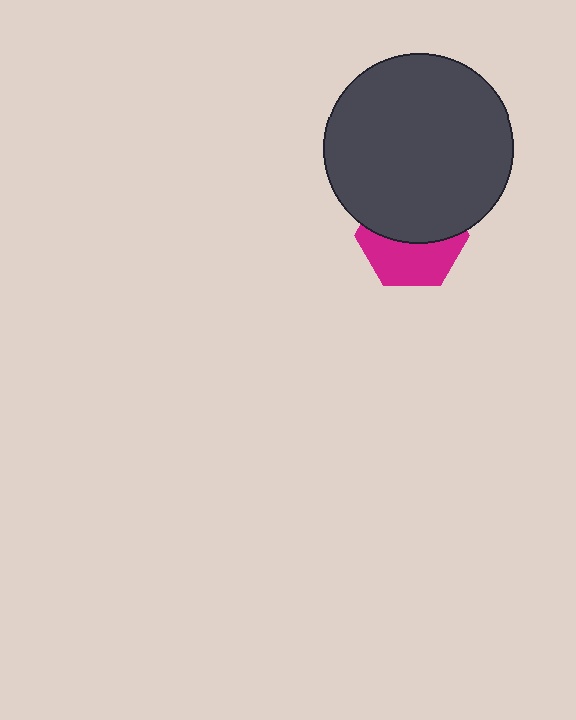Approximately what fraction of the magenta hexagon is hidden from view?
Roughly 53% of the magenta hexagon is hidden behind the dark gray circle.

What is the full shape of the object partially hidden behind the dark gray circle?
The partially hidden object is a magenta hexagon.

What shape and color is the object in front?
The object in front is a dark gray circle.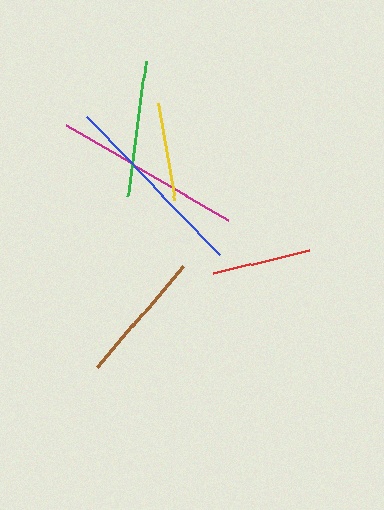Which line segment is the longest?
The blue line is the longest at approximately 191 pixels.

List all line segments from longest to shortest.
From longest to shortest: blue, magenta, green, brown, red, yellow.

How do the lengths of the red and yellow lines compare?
The red and yellow lines are approximately the same length.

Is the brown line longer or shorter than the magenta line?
The magenta line is longer than the brown line.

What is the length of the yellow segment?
The yellow segment is approximately 98 pixels long.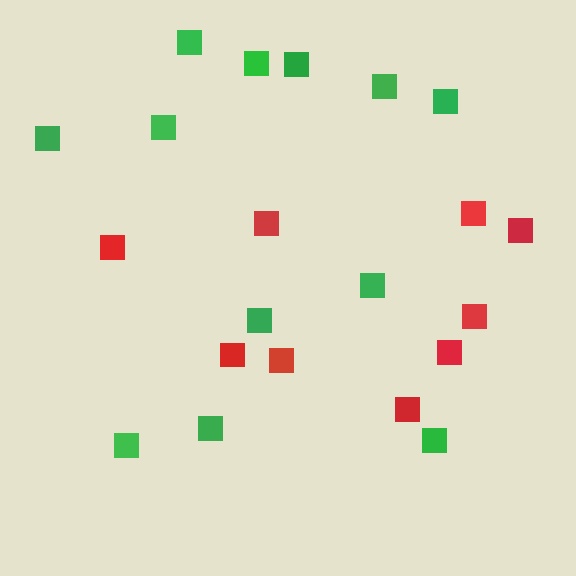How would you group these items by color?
There are 2 groups: one group of green squares (12) and one group of red squares (9).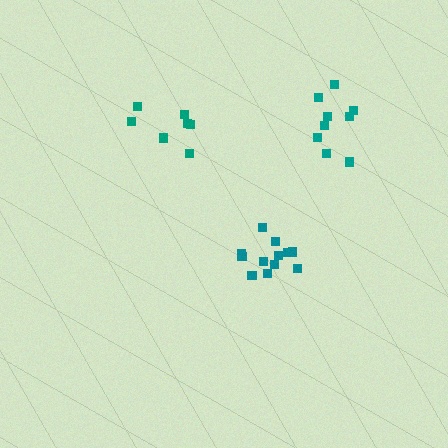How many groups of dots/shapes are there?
There are 3 groups.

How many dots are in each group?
Group 1: 8 dots, Group 2: 9 dots, Group 3: 12 dots (29 total).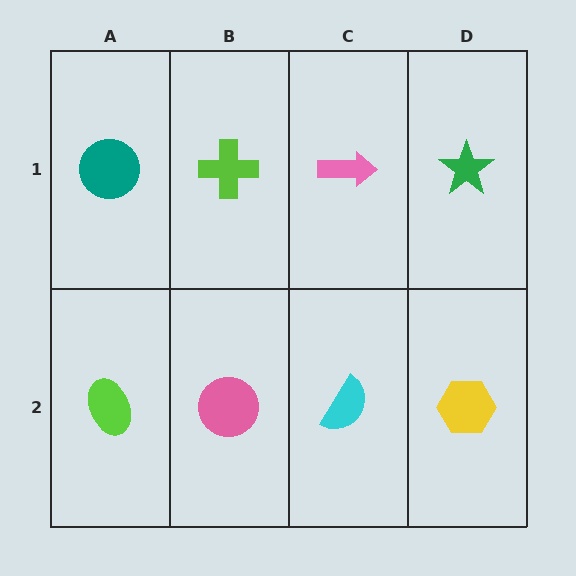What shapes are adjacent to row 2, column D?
A green star (row 1, column D), a cyan semicircle (row 2, column C).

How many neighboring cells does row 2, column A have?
2.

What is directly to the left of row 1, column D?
A pink arrow.